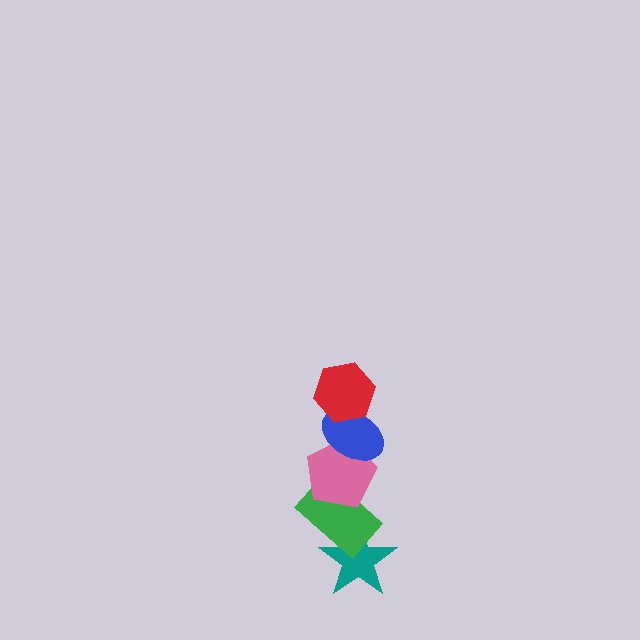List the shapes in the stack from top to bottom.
From top to bottom: the red hexagon, the blue ellipse, the pink pentagon, the green rectangle, the teal star.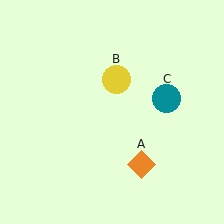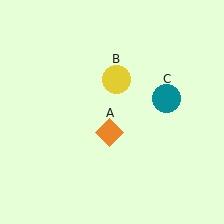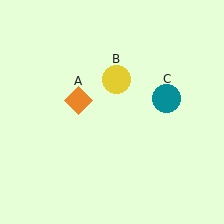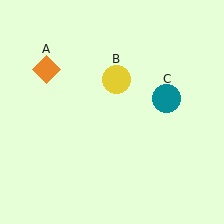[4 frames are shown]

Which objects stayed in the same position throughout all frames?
Yellow circle (object B) and teal circle (object C) remained stationary.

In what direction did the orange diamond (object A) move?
The orange diamond (object A) moved up and to the left.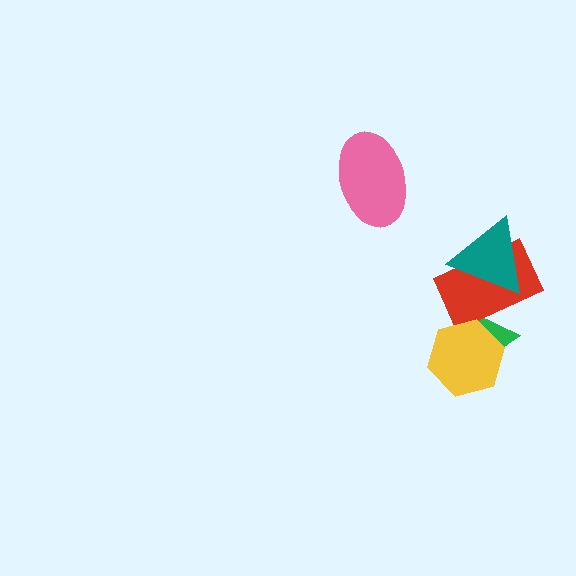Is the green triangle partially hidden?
Yes, it is partially covered by another shape.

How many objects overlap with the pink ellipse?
0 objects overlap with the pink ellipse.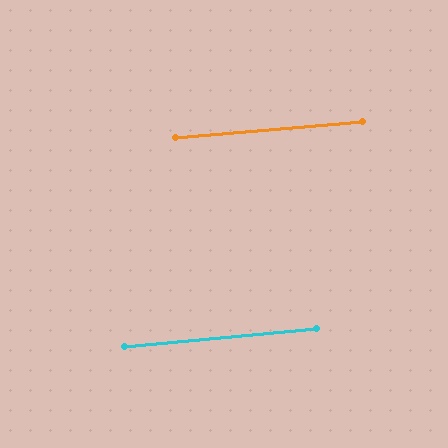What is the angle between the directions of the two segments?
Approximately 0 degrees.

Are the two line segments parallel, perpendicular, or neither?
Parallel — their directions differ by only 0.4°.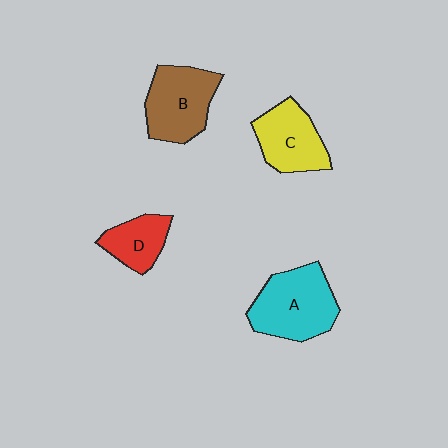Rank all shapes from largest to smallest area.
From largest to smallest: A (cyan), B (brown), C (yellow), D (red).